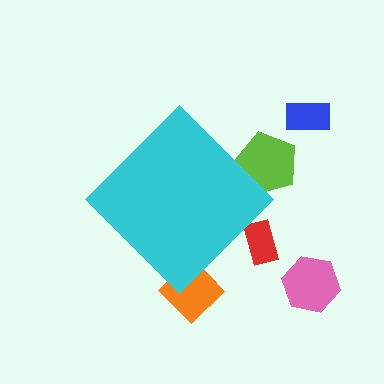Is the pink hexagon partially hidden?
No, the pink hexagon is fully visible.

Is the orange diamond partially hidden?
Yes, the orange diamond is partially hidden behind the cyan diamond.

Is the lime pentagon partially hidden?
Yes, the lime pentagon is partially hidden behind the cyan diamond.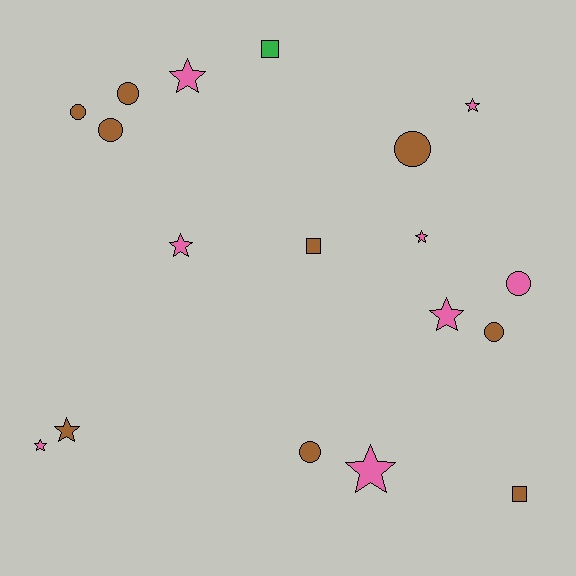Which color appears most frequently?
Brown, with 9 objects.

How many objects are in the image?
There are 18 objects.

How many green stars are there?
There are no green stars.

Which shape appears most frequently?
Star, with 8 objects.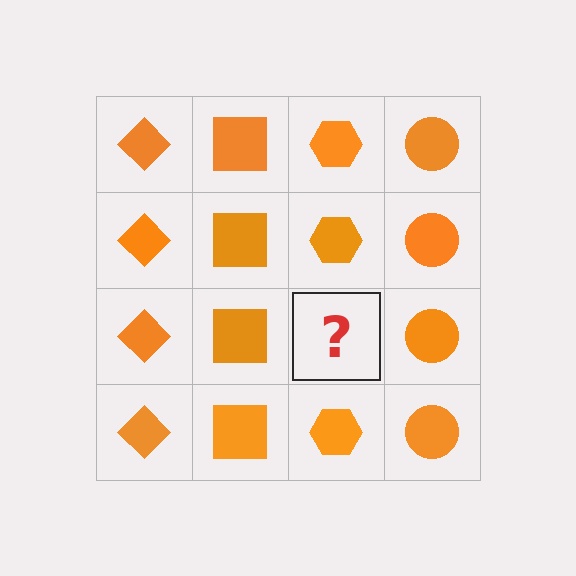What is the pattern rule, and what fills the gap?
The rule is that each column has a consistent shape. The gap should be filled with an orange hexagon.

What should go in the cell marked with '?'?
The missing cell should contain an orange hexagon.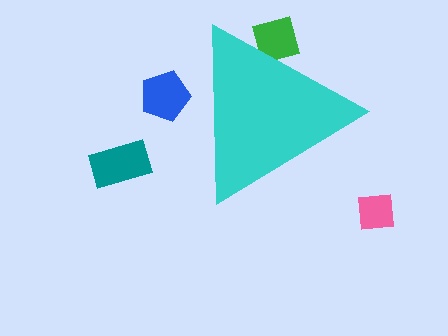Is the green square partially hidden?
Yes, the green square is partially hidden behind the cyan triangle.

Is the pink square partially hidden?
No, the pink square is fully visible.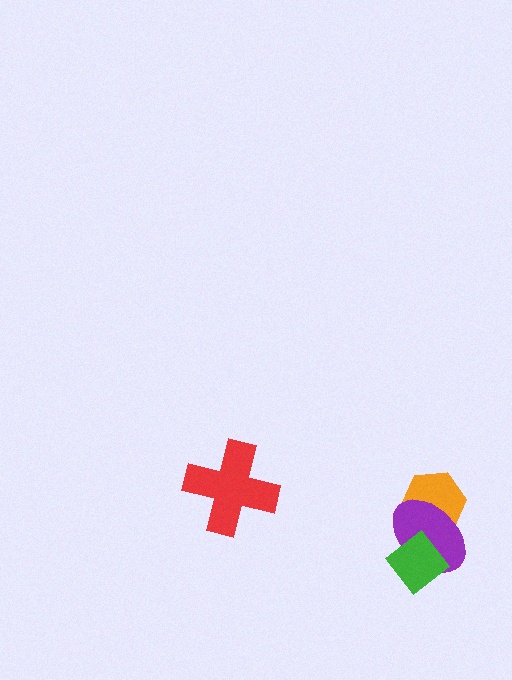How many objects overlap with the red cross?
0 objects overlap with the red cross.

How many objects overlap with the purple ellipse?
2 objects overlap with the purple ellipse.